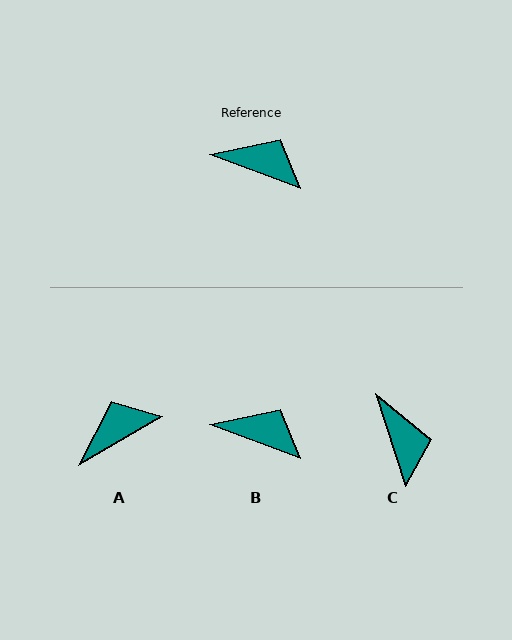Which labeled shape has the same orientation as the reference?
B.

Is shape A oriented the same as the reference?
No, it is off by about 51 degrees.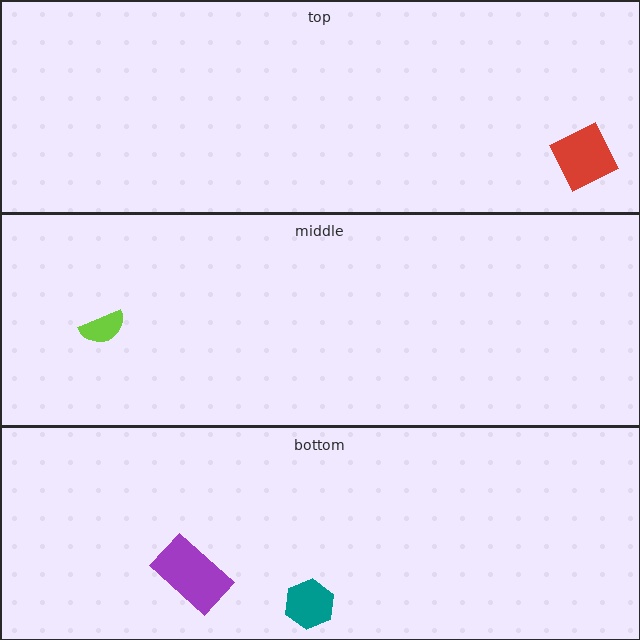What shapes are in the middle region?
The lime semicircle.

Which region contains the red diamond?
The top region.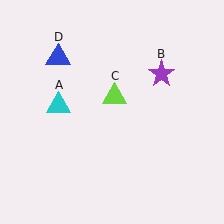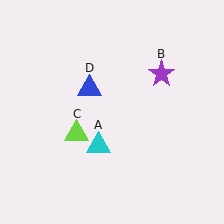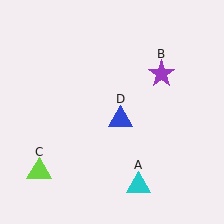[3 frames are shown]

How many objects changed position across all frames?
3 objects changed position: cyan triangle (object A), lime triangle (object C), blue triangle (object D).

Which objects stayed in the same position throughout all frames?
Purple star (object B) remained stationary.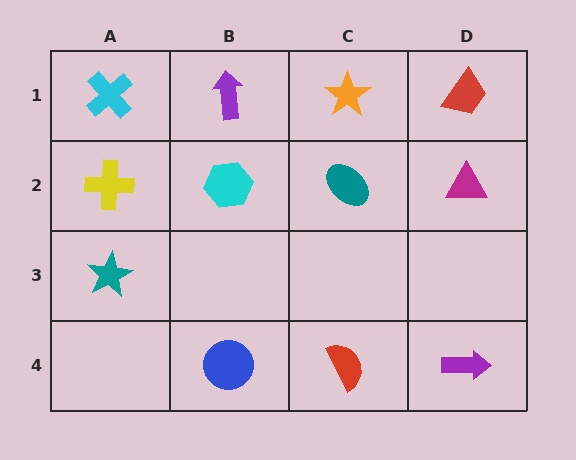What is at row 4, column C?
A red semicircle.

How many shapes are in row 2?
4 shapes.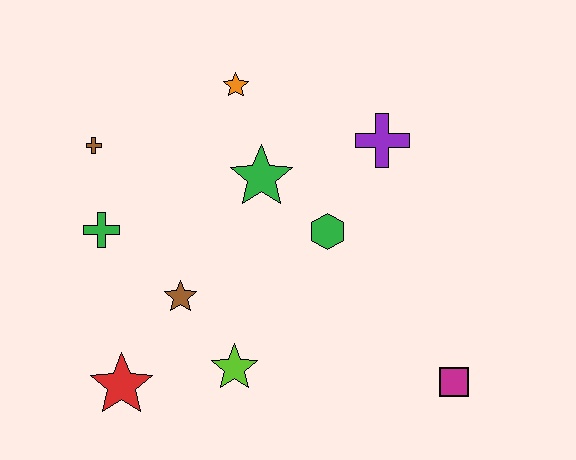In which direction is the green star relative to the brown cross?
The green star is to the right of the brown cross.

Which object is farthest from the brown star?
The magenta square is farthest from the brown star.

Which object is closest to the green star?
The green hexagon is closest to the green star.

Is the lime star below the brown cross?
Yes